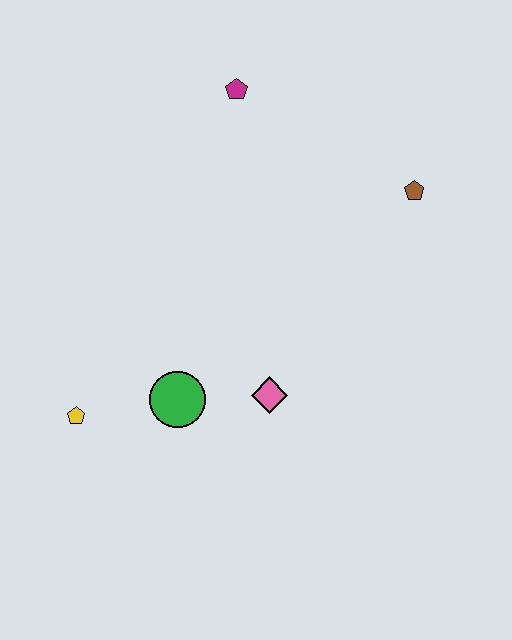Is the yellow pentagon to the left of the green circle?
Yes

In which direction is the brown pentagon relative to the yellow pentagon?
The brown pentagon is to the right of the yellow pentagon.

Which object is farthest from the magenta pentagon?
The yellow pentagon is farthest from the magenta pentagon.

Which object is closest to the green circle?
The pink diamond is closest to the green circle.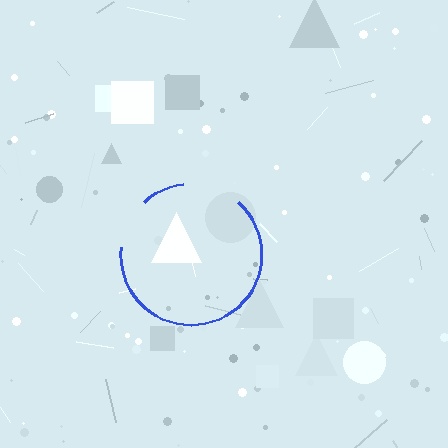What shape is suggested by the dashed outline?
The dashed outline suggests a circle.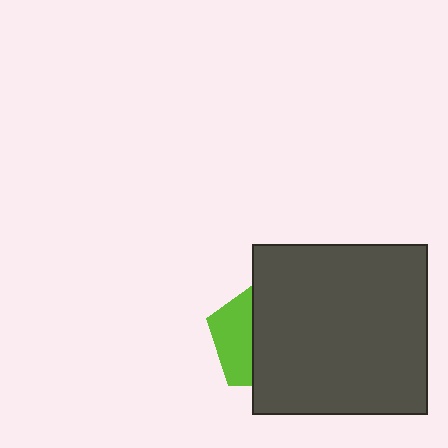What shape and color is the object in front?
The object in front is a dark gray rectangle.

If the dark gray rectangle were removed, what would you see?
You would see the complete lime pentagon.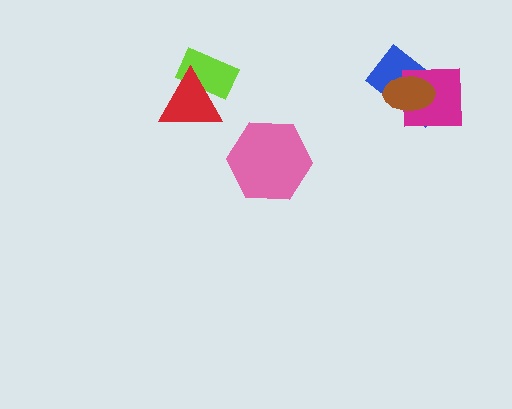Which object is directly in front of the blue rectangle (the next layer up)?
The magenta square is directly in front of the blue rectangle.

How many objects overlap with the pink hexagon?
0 objects overlap with the pink hexagon.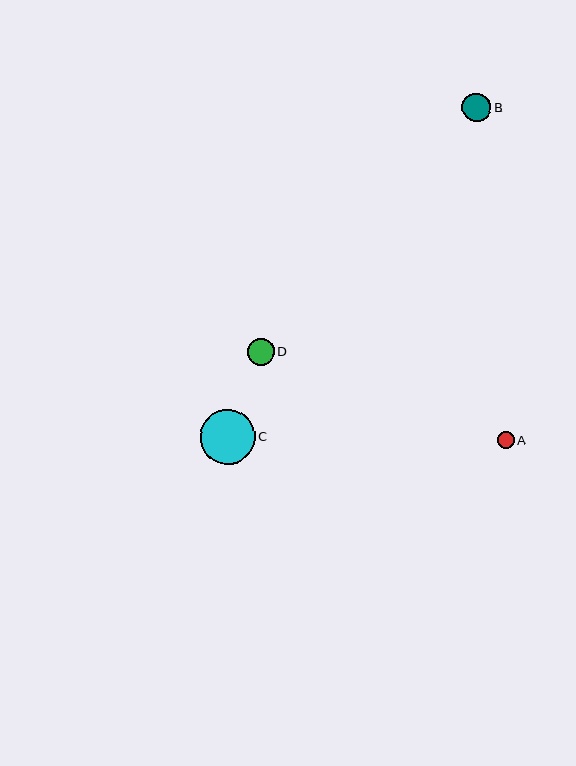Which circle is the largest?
Circle C is the largest with a size of approximately 55 pixels.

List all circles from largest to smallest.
From largest to smallest: C, B, D, A.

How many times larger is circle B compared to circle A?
Circle B is approximately 1.7 times the size of circle A.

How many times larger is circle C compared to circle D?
Circle C is approximately 2.1 times the size of circle D.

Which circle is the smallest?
Circle A is the smallest with a size of approximately 17 pixels.